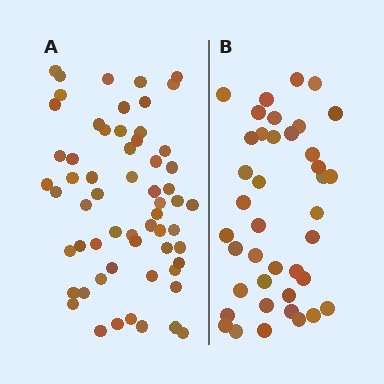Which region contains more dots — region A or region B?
Region A (the left region) has more dots.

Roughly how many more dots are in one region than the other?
Region A has approximately 20 more dots than region B.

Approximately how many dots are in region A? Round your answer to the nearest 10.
About 60 dots.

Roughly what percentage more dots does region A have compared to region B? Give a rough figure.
About 50% more.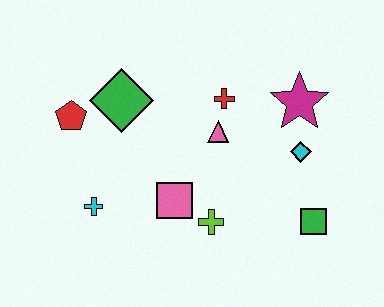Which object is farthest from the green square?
The red pentagon is farthest from the green square.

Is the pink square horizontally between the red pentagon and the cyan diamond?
Yes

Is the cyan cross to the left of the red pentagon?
No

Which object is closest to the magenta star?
The cyan diamond is closest to the magenta star.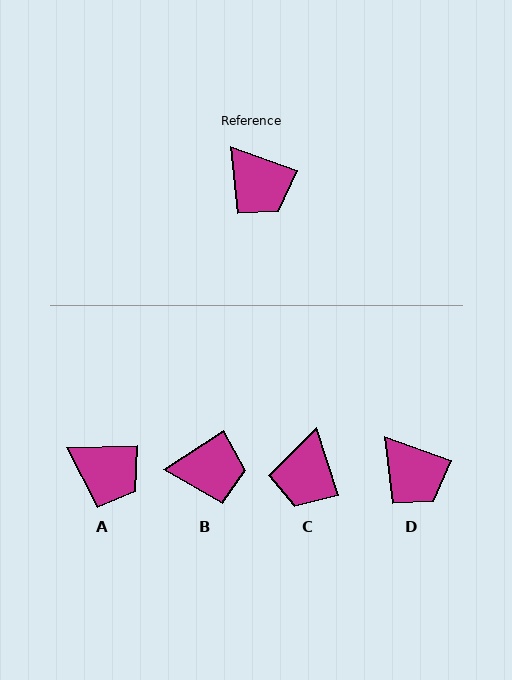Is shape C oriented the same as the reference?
No, it is off by about 52 degrees.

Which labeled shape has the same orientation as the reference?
D.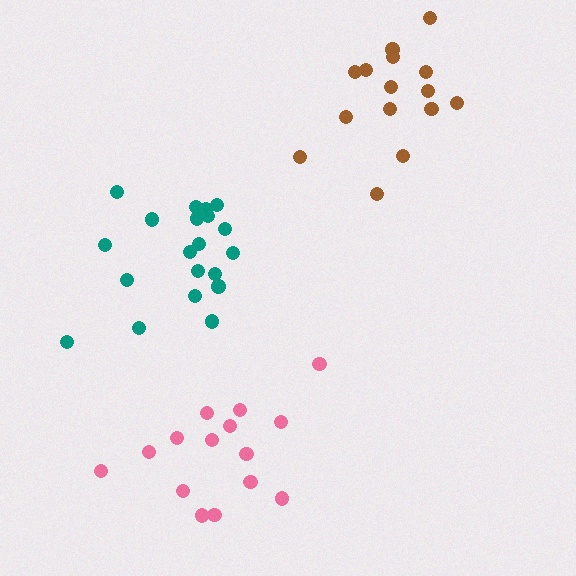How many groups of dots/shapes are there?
There are 3 groups.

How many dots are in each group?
Group 1: 20 dots, Group 2: 15 dots, Group 3: 15 dots (50 total).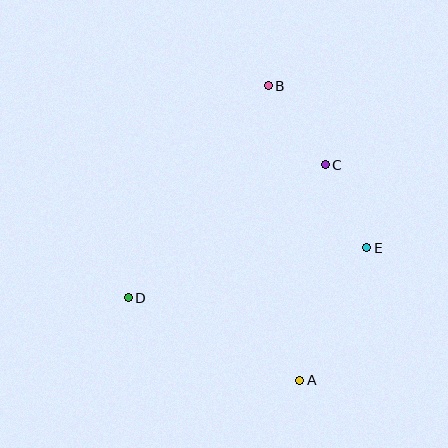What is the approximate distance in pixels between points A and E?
The distance between A and E is approximately 148 pixels.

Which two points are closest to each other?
Points C and E are closest to each other.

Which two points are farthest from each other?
Points A and B are farthest from each other.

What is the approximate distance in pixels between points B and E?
The distance between B and E is approximately 190 pixels.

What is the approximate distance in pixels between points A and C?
The distance between A and C is approximately 217 pixels.